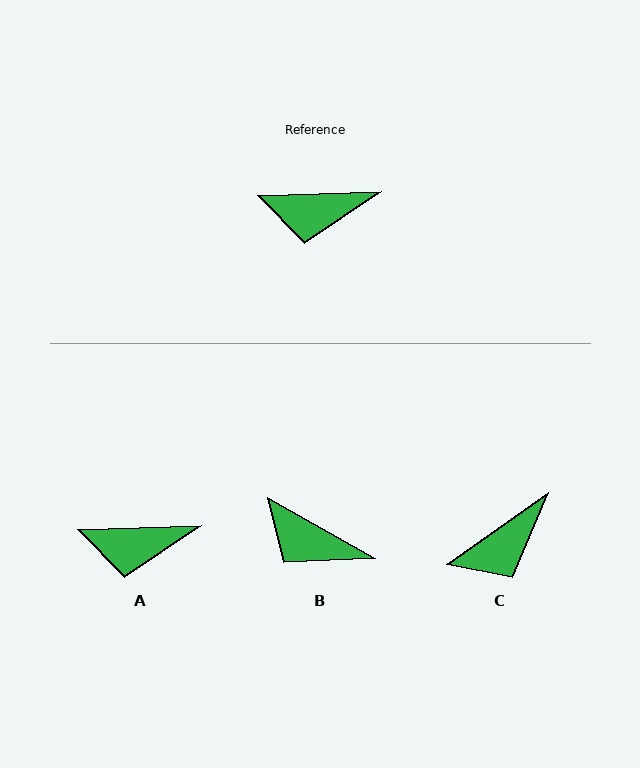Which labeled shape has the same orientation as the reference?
A.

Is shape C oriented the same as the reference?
No, it is off by about 33 degrees.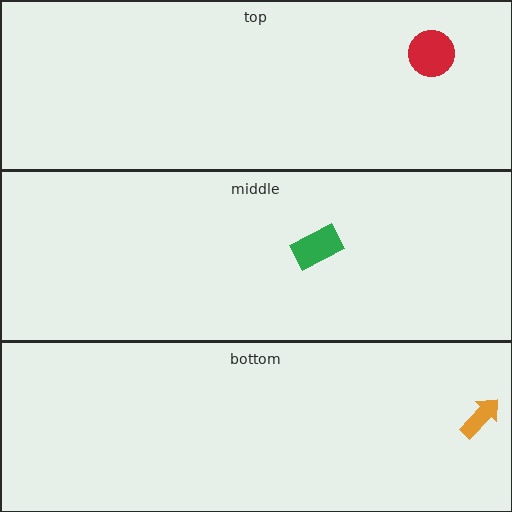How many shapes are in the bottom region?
1.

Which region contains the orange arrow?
The bottom region.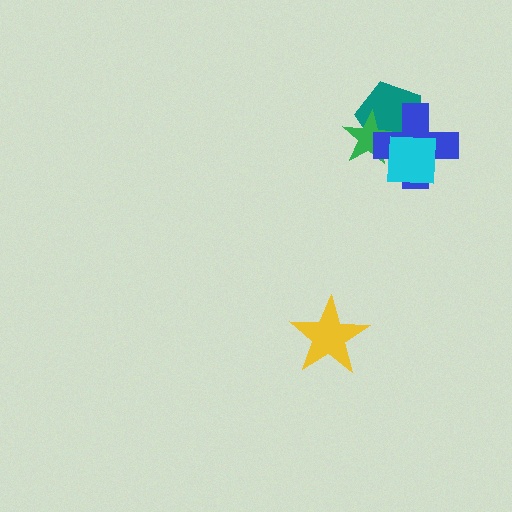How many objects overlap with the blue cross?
3 objects overlap with the blue cross.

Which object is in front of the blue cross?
The cyan square is in front of the blue cross.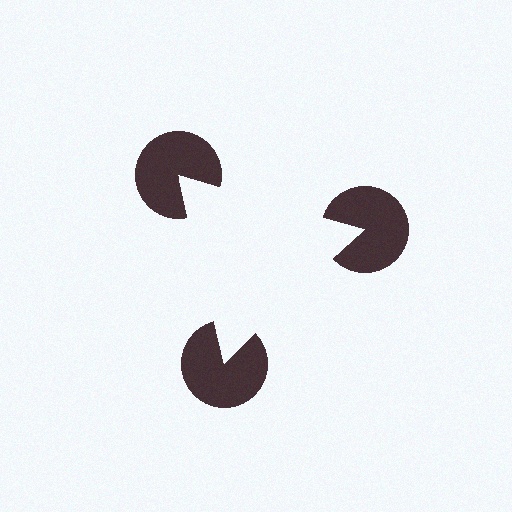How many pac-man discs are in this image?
There are 3 — one at each vertex of the illusory triangle.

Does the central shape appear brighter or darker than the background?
It typically appears slightly brighter than the background, even though no actual brightness change is drawn.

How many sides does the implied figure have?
3 sides.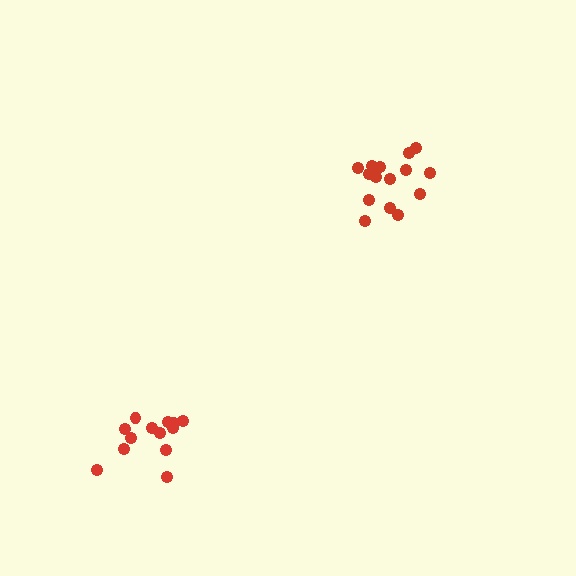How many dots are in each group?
Group 1: 15 dots, Group 2: 13 dots (28 total).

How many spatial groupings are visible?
There are 2 spatial groupings.